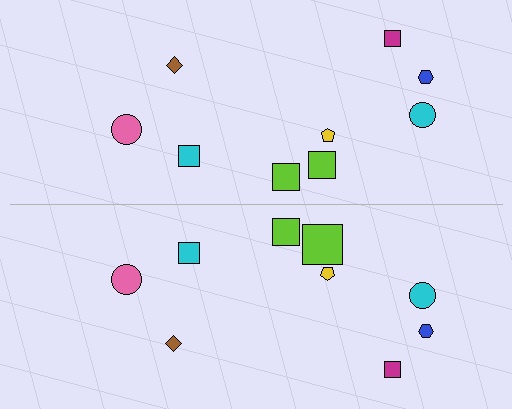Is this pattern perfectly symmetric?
No, the pattern is not perfectly symmetric. The lime square on the bottom side has a different size than its mirror counterpart.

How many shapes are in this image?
There are 18 shapes in this image.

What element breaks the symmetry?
The lime square on the bottom side has a different size than its mirror counterpart.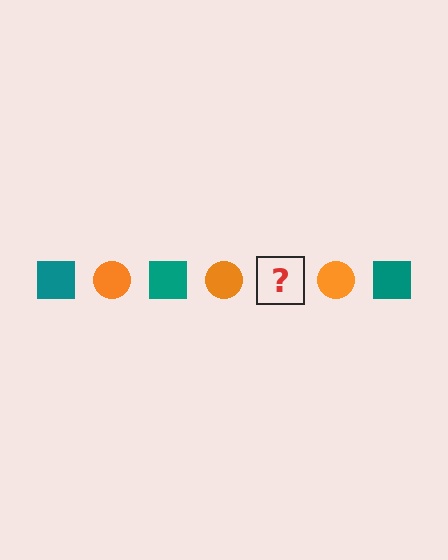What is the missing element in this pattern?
The missing element is a teal square.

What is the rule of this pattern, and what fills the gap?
The rule is that the pattern alternates between teal square and orange circle. The gap should be filled with a teal square.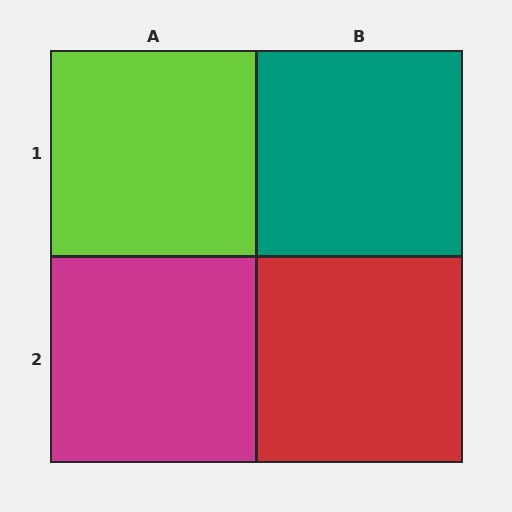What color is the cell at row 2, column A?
Magenta.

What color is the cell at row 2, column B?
Red.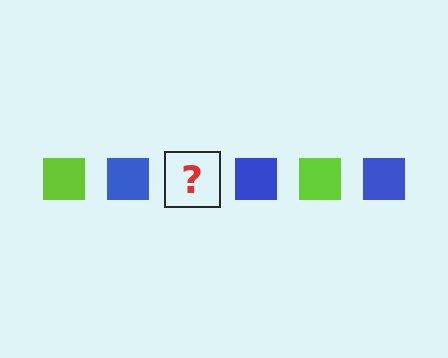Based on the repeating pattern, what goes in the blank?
The blank should be a lime square.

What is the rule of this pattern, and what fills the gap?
The rule is that the pattern cycles through lime, blue squares. The gap should be filled with a lime square.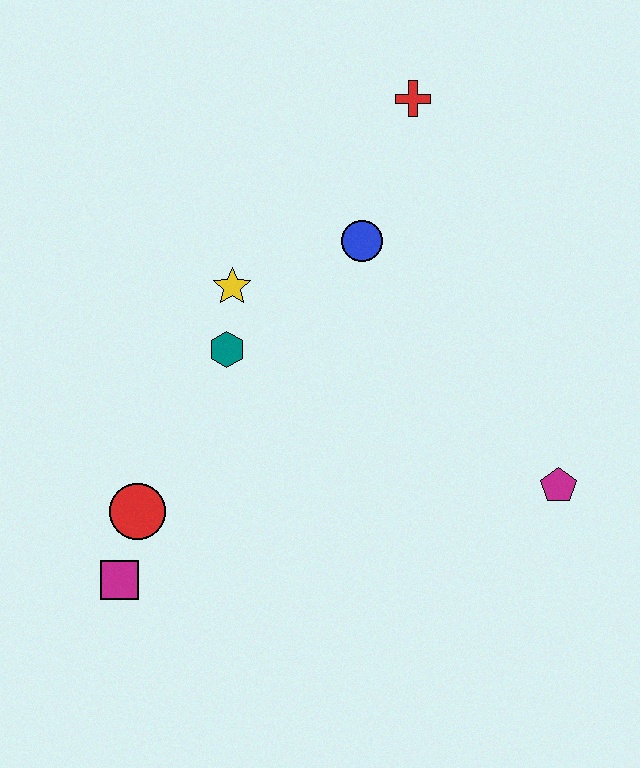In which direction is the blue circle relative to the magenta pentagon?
The blue circle is above the magenta pentagon.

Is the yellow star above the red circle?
Yes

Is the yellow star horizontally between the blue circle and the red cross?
No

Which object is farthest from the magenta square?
The red cross is farthest from the magenta square.